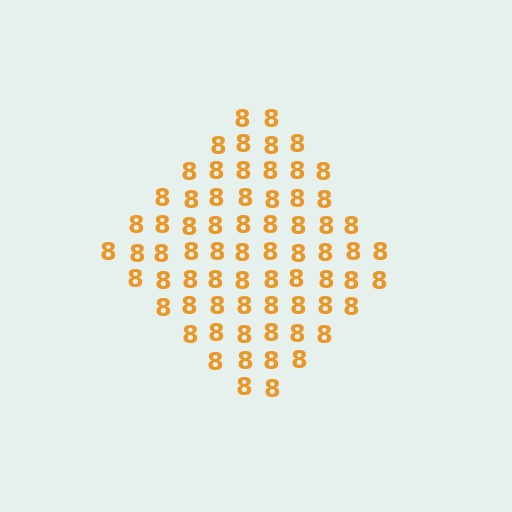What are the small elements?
The small elements are digit 8's.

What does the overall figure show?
The overall figure shows a diamond.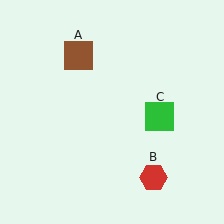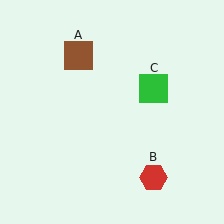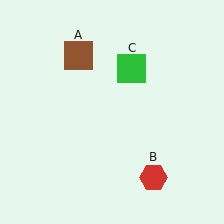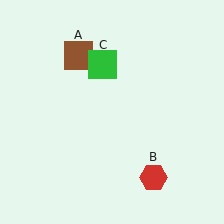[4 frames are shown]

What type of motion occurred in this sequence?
The green square (object C) rotated counterclockwise around the center of the scene.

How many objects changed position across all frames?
1 object changed position: green square (object C).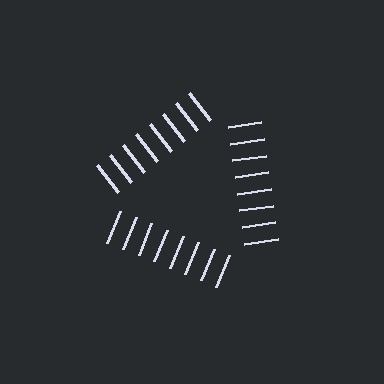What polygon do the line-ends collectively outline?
An illusory triangle — the line segments terminate on its edges but no continuous stroke is drawn.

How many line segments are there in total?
24 — 8 along each of the 3 edges.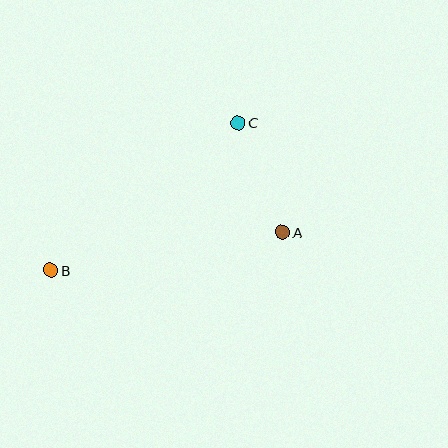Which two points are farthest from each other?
Points B and C are farthest from each other.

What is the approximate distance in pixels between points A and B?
The distance between A and B is approximately 235 pixels.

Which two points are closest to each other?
Points A and C are closest to each other.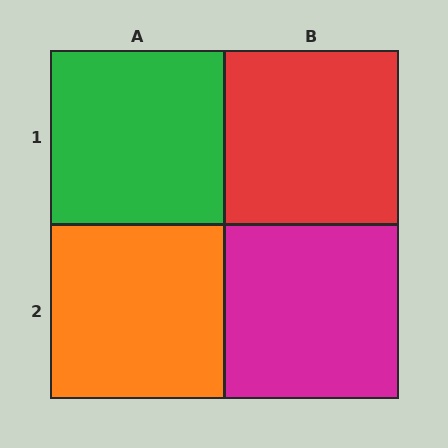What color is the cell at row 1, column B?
Red.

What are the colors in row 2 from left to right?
Orange, magenta.